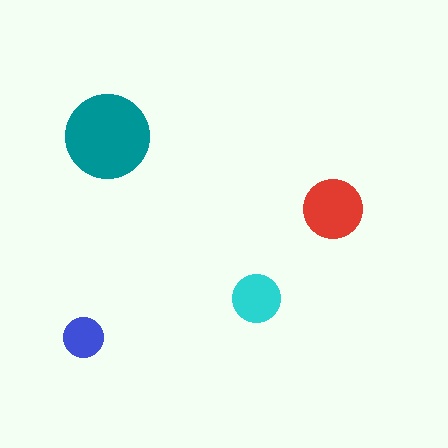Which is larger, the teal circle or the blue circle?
The teal one.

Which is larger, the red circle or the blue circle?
The red one.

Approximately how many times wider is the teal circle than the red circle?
About 1.5 times wider.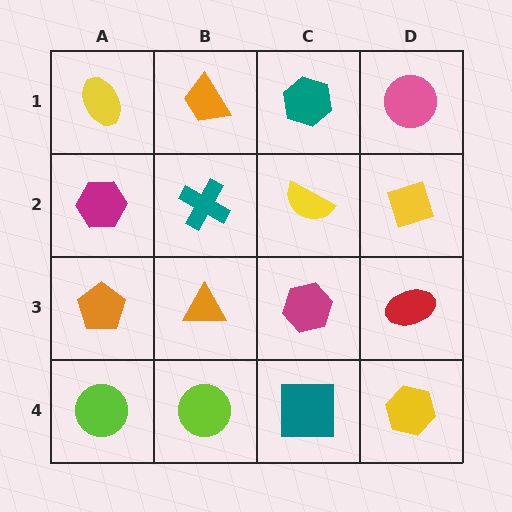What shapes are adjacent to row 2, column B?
An orange trapezoid (row 1, column B), an orange triangle (row 3, column B), a magenta hexagon (row 2, column A), a yellow semicircle (row 2, column C).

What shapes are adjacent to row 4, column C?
A magenta hexagon (row 3, column C), a lime circle (row 4, column B), a yellow hexagon (row 4, column D).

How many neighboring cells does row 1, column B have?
3.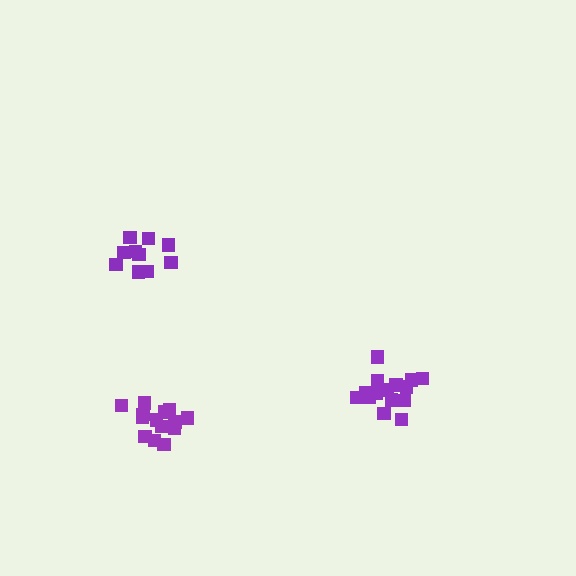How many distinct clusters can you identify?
There are 3 distinct clusters.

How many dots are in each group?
Group 1: 15 dots, Group 2: 14 dots, Group 3: 10 dots (39 total).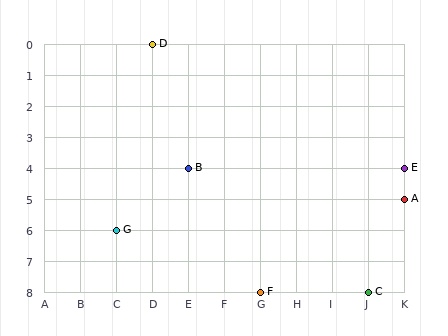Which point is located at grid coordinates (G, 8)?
Point F is at (G, 8).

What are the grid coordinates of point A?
Point A is at grid coordinates (K, 5).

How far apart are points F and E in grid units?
Points F and E are 4 columns and 4 rows apart (about 5.7 grid units diagonally).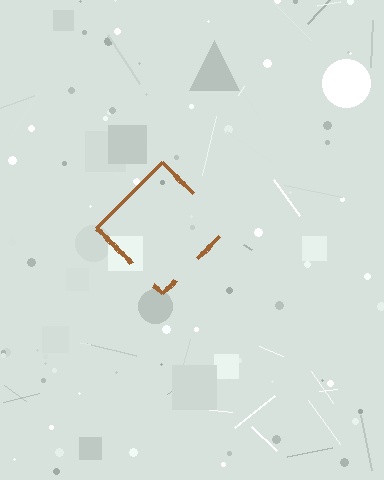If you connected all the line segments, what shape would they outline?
They would outline a diamond.